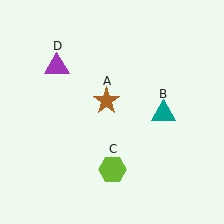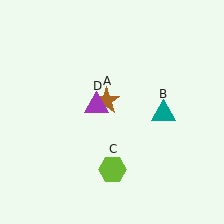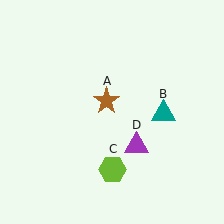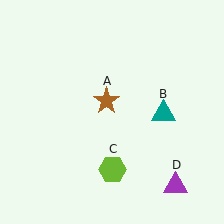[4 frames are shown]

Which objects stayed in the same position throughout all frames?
Brown star (object A) and teal triangle (object B) and lime hexagon (object C) remained stationary.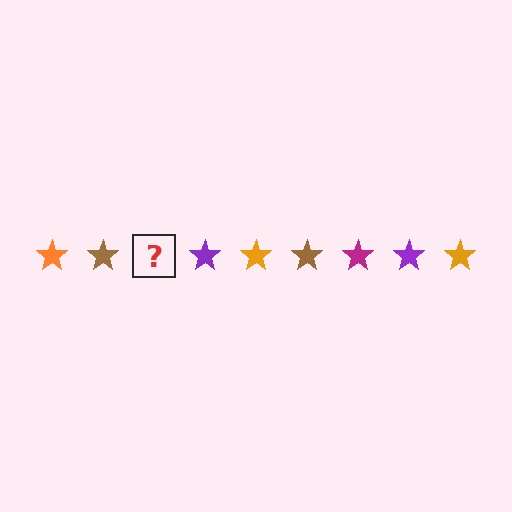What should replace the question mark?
The question mark should be replaced with a magenta star.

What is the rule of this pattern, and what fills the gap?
The rule is that the pattern cycles through orange, brown, magenta, purple stars. The gap should be filled with a magenta star.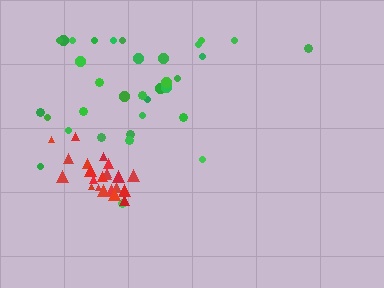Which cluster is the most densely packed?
Red.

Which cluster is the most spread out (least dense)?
Green.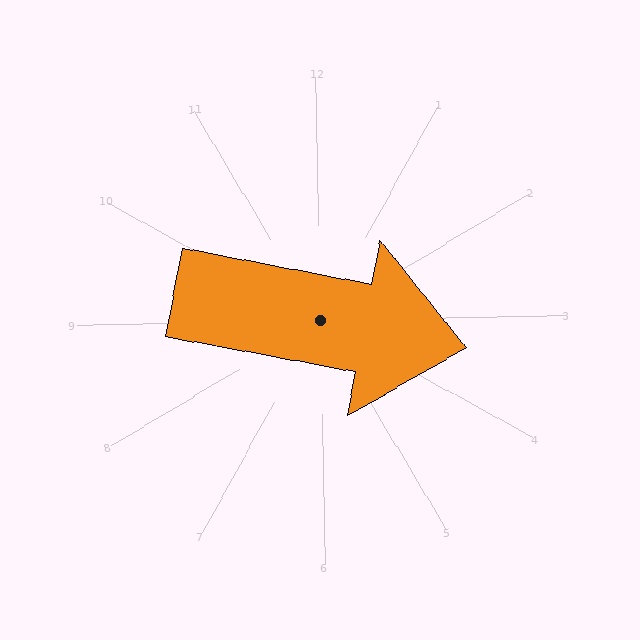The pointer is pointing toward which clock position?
Roughly 3 o'clock.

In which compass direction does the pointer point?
East.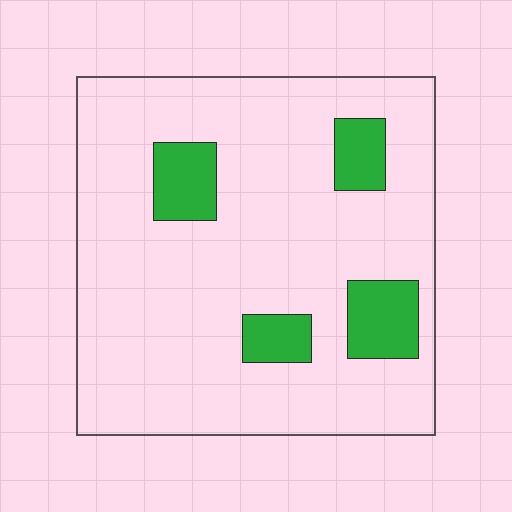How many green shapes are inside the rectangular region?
4.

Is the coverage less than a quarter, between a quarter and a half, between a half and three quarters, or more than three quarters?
Less than a quarter.